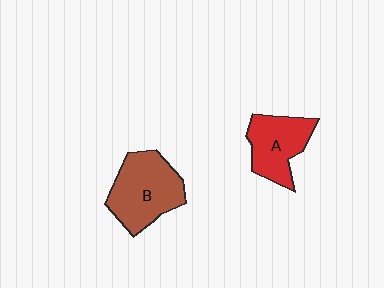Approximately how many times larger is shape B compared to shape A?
Approximately 1.3 times.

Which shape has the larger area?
Shape B (brown).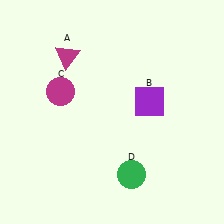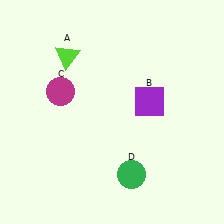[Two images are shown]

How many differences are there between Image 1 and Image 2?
There is 1 difference between the two images.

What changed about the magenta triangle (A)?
In Image 1, A is magenta. In Image 2, it changed to lime.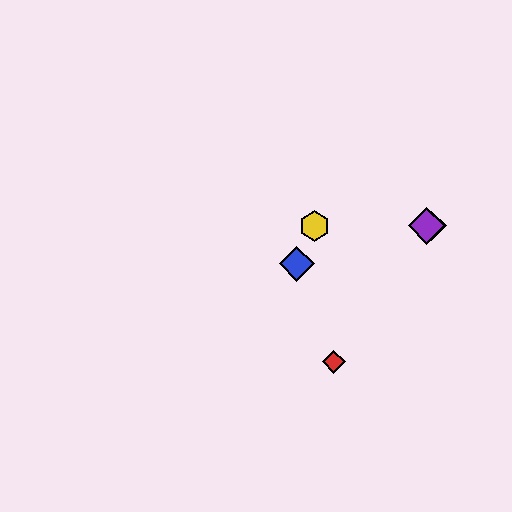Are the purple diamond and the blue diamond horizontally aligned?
No, the purple diamond is at y≈226 and the blue diamond is at y≈264.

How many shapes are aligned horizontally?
3 shapes (the green diamond, the yellow hexagon, the purple diamond) are aligned horizontally.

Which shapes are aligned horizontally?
The green diamond, the yellow hexagon, the purple diamond are aligned horizontally.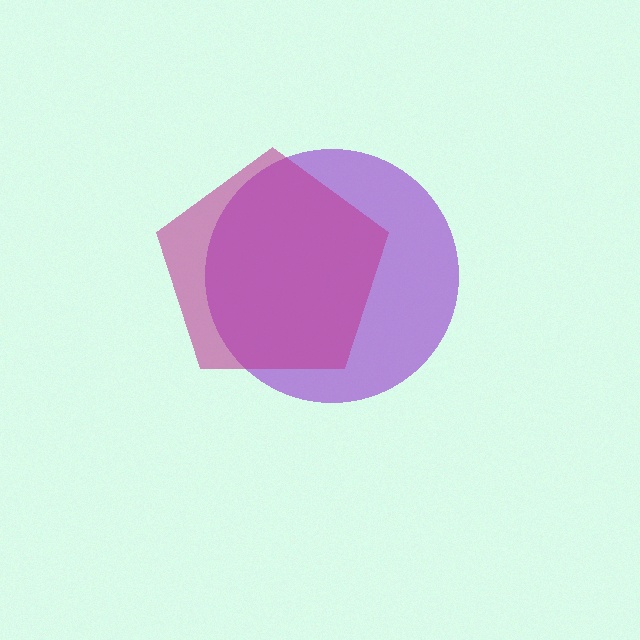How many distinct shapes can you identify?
There are 2 distinct shapes: a purple circle, a magenta pentagon.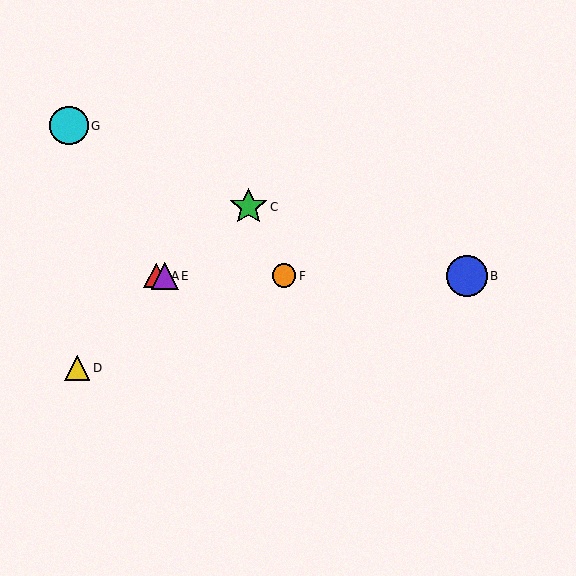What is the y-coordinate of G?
Object G is at y≈126.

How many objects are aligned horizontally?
4 objects (A, B, E, F) are aligned horizontally.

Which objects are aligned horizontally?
Objects A, B, E, F are aligned horizontally.